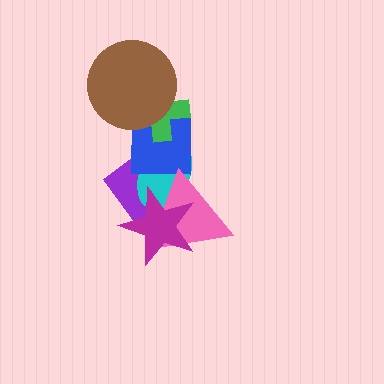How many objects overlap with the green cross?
2 objects overlap with the green cross.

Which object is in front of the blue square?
The green cross is in front of the blue square.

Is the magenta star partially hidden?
No, no other shape covers it.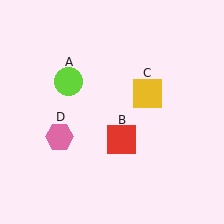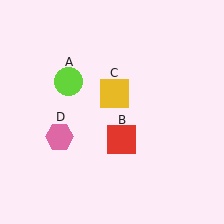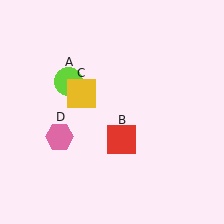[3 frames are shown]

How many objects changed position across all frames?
1 object changed position: yellow square (object C).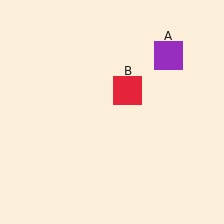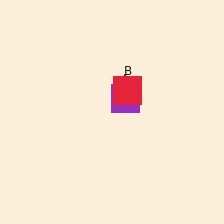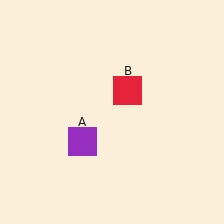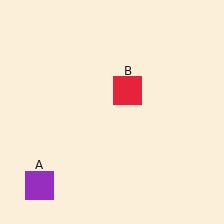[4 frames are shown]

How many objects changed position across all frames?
1 object changed position: purple square (object A).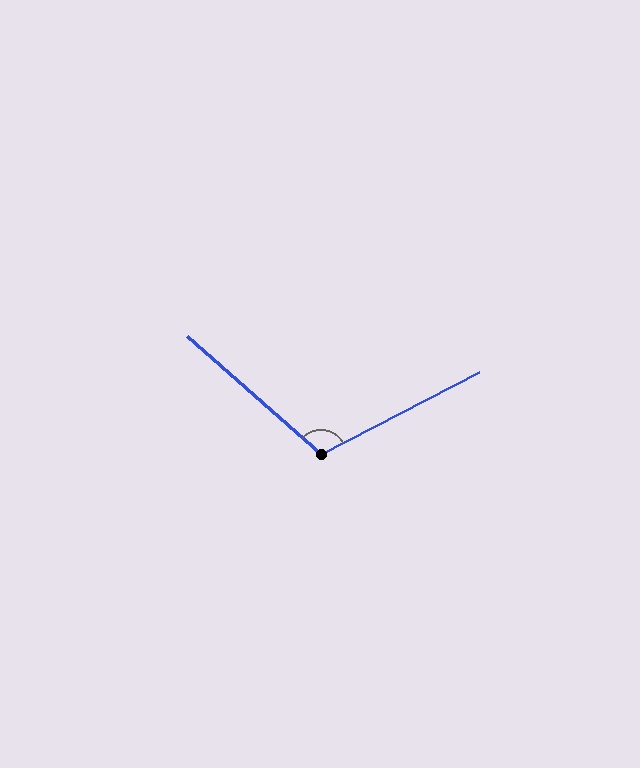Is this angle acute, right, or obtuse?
It is obtuse.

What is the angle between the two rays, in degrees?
Approximately 111 degrees.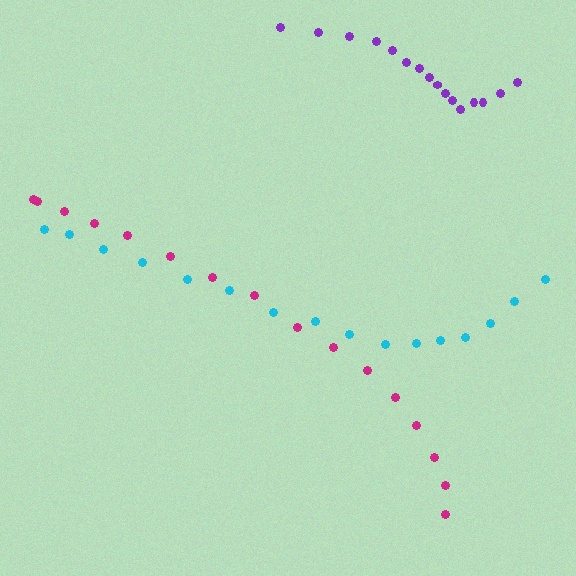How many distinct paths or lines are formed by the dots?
There are 3 distinct paths.